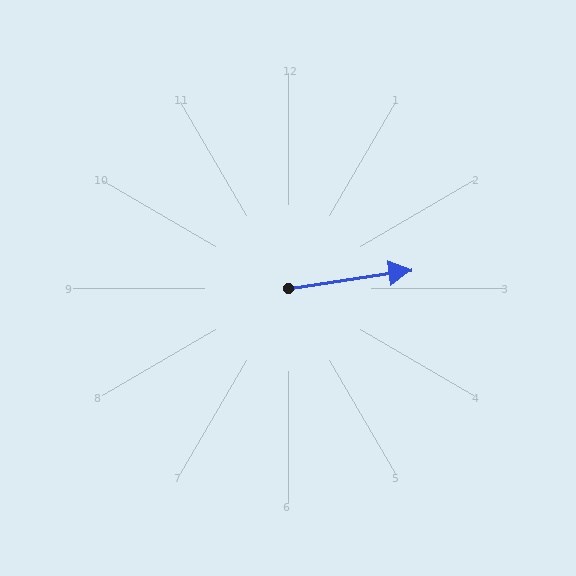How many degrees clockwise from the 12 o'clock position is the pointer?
Approximately 82 degrees.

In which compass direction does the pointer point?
East.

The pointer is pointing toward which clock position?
Roughly 3 o'clock.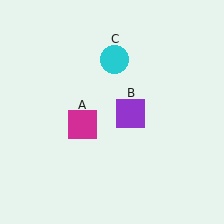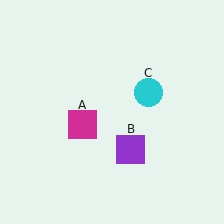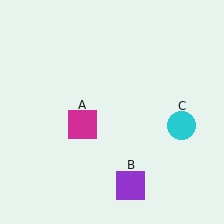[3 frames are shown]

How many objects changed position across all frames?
2 objects changed position: purple square (object B), cyan circle (object C).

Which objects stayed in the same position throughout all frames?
Magenta square (object A) remained stationary.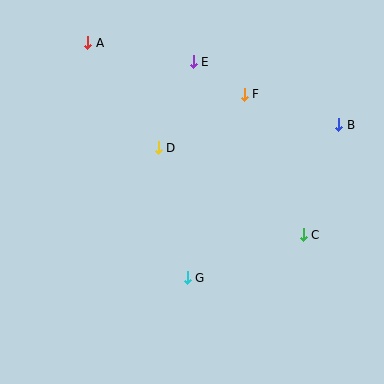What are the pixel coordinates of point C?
Point C is at (303, 235).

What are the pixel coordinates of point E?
Point E is at (193, 62).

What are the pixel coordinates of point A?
Point A is at (88, 43).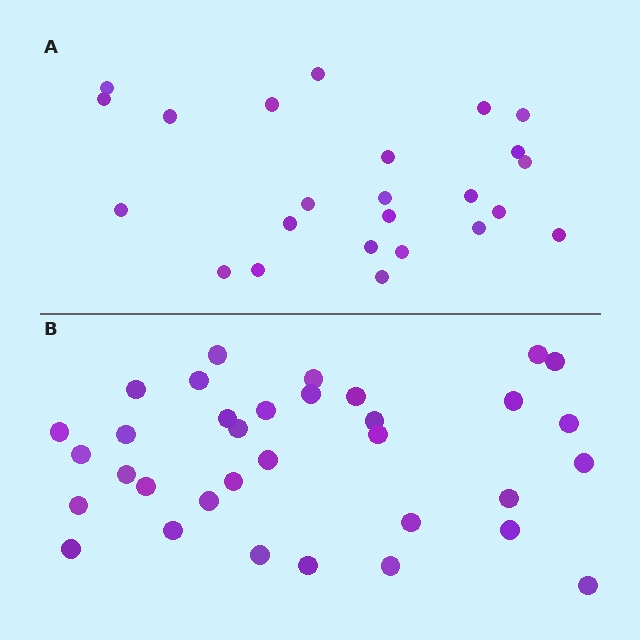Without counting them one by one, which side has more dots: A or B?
Region B (the bottom region) has more dots.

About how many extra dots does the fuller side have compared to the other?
Region B has roughly 10 or so more dots than region A.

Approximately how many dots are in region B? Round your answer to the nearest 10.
About 30 dots. (The exact count is 34, which rounds to 30.)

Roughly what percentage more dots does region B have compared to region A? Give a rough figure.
About 40% more.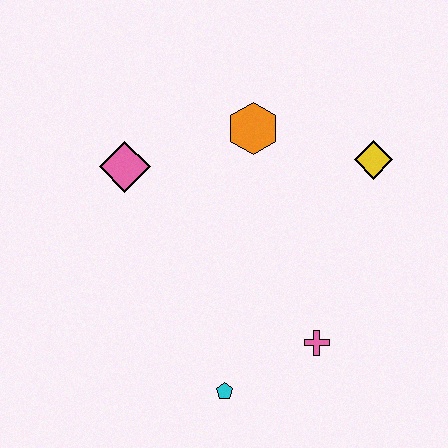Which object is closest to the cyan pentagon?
The pink cross is closest to the cyan pentagon.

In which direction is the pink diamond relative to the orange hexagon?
The pink diamond is to the left of the orange hexagon.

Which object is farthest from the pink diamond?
The pink cross is farthest from the pink diamond.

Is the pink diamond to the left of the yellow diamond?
Yes